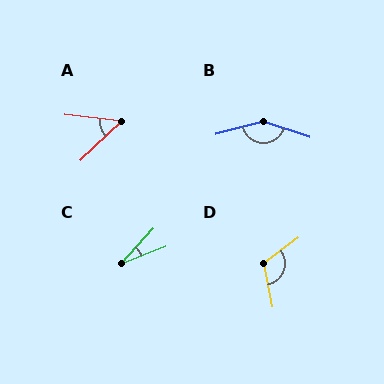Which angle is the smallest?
C, at approximately 27 degrees.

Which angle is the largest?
B, at approximately 147 degrees.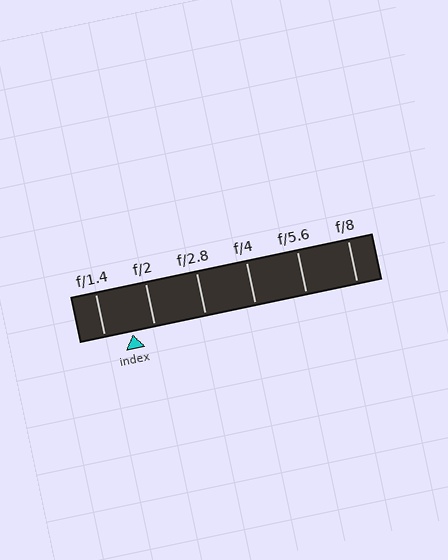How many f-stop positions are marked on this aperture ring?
There are 6 f-stop positions marked.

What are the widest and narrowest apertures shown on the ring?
The widest aperture shown is f/1.4 and the narrowest is f/8.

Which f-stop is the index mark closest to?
The index mark is closest to f/2.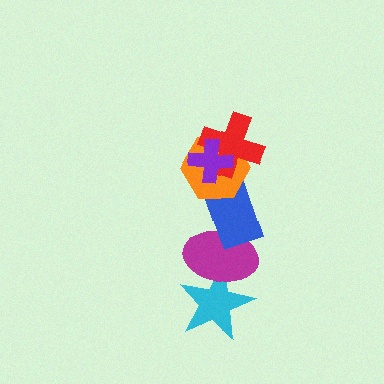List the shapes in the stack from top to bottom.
From top to bottom: the purple cross, the red cross, the orange hexagon, the blue rectangle, the magenta ellipse, the cyan star.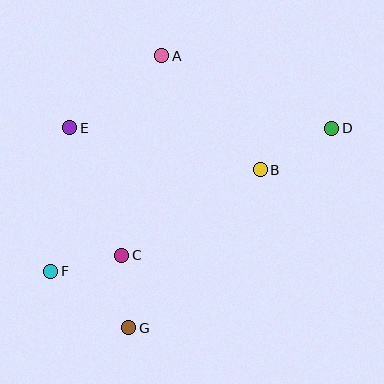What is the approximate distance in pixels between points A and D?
The distance between A and D is approximately 185 pixels.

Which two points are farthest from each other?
Points D and F are farthest from each other.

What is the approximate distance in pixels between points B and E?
The distance between B and E is approximately 196 pixels.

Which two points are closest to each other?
Points C and F are closest to each other.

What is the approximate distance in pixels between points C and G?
The distance between C and G is approximately 73 pixels.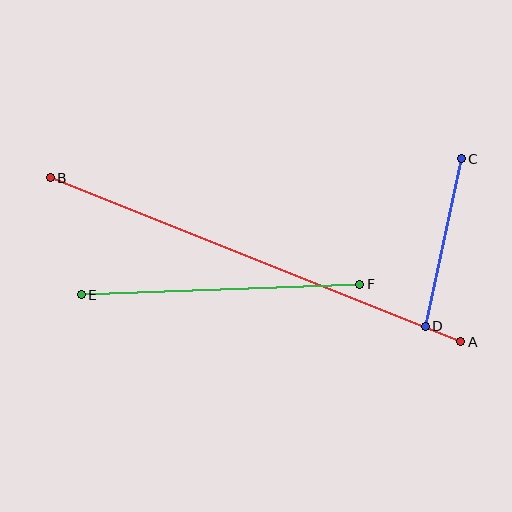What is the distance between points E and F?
The distance is approximately 279 pixels.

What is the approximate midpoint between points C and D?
The midpoint is at approximately (443, 243) pixels.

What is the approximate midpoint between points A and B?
The midpoint is at approximately (256, 260) pixels.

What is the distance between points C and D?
The distance is approximately 171 pixels.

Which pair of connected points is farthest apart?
Points A and B are farthest apart.